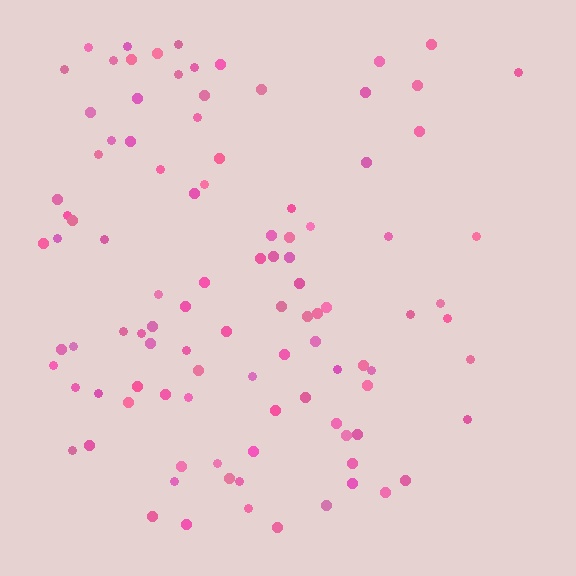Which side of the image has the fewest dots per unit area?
The right.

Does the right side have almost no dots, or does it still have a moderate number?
Still a moderate number, just noticeably fewer than the left.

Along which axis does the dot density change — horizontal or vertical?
Horizontal.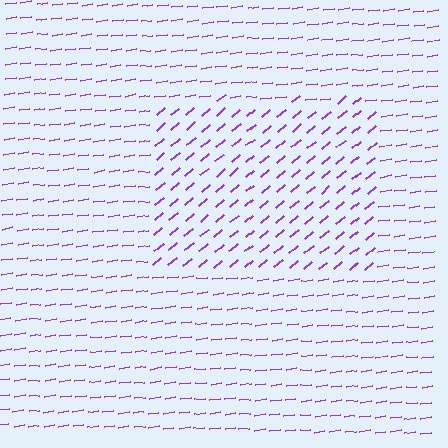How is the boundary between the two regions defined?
The boundary is defined purely by a change in line orientation (approximately 32 degrees difference). All lines are the same color and thickness.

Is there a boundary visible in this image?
Yes, there is a texture boundary formed by a change in line orientation.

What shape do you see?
I see a rectangle.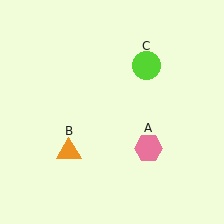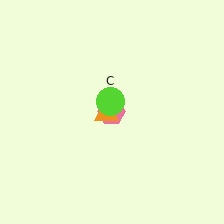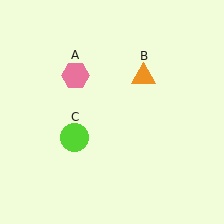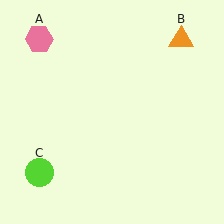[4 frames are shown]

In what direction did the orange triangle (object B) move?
The orange triangle (object B) moved up and to the right.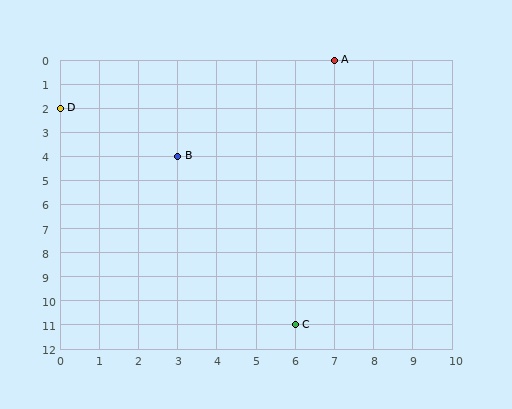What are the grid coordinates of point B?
Point B is at grid coordinates (3, 4).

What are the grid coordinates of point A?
Point A is at grid coordinates (7, 0).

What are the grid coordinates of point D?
Point D is at grid coordinates (0, 2).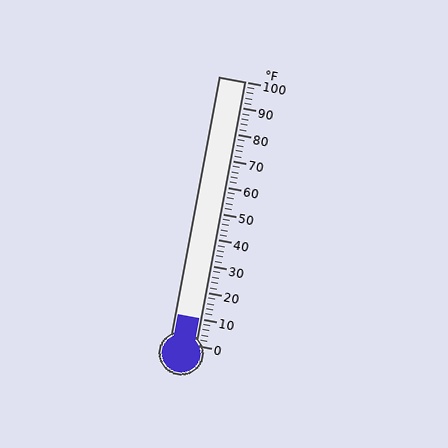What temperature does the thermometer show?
The thermometer shows approximately 10°F.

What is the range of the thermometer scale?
The thermometer scale ranges from 0°F to 100°F.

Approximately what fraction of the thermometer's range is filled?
The thermometer is filled to approximately 10% of its range.